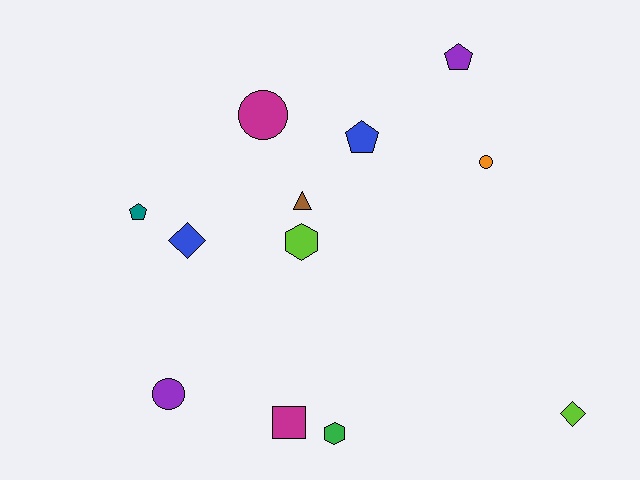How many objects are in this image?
There are 12 objects.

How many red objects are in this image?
There are no red objects.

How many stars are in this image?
There are no stars.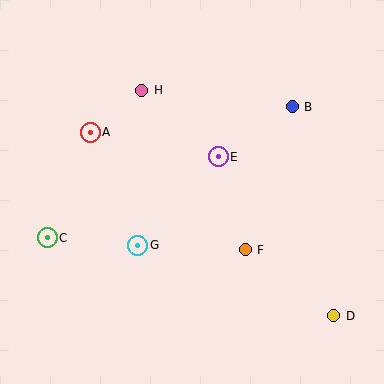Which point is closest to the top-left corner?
Point A is closest to the top-left corner.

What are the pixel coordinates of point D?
Point D is at (334, 316).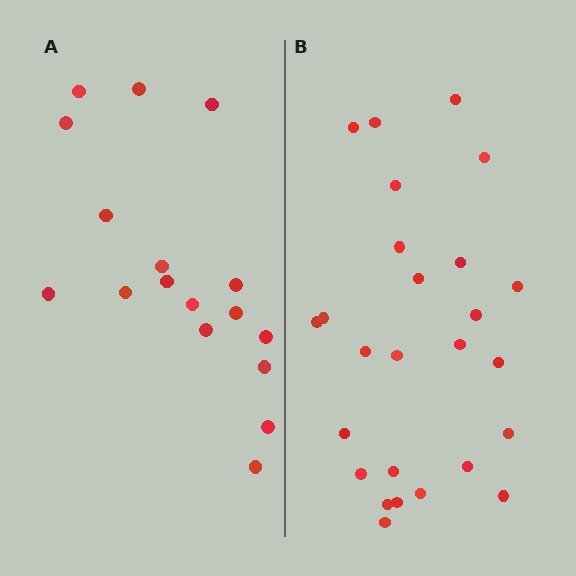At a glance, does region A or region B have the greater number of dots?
Region B (the right region) has more dots.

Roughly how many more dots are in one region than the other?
Region B has roughly 8 or so more dots than region A.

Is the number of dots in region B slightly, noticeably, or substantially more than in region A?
Region B has substantially more. The ratio is roughly 1.5 to 1.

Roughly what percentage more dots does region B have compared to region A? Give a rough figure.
About 55% more.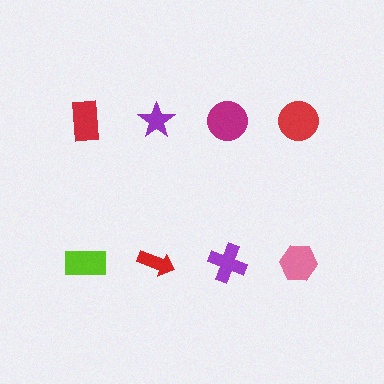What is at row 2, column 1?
A lime rectangle.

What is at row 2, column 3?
A purple cross.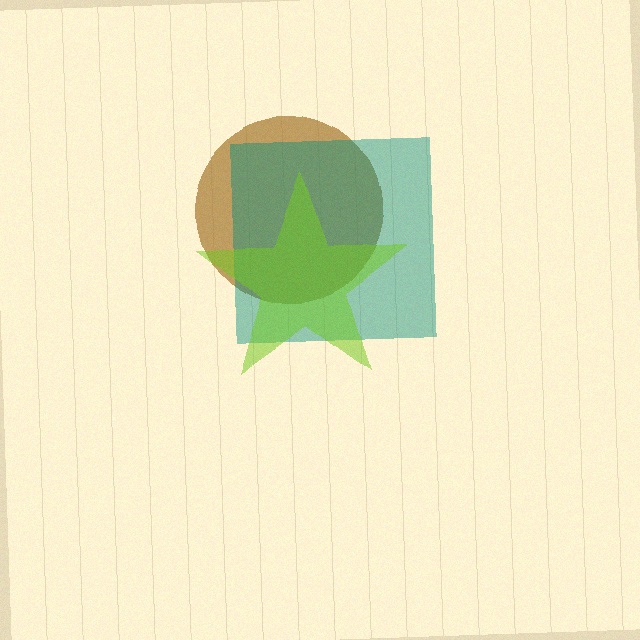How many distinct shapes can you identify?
There are 3 distinct shapes: a brown circle, a teal square, a lime star.